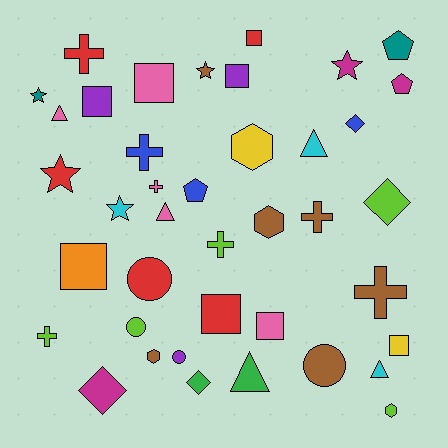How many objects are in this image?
There are 40 objects.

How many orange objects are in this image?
There is 1 orange object.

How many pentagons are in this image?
There are 3 pentagons.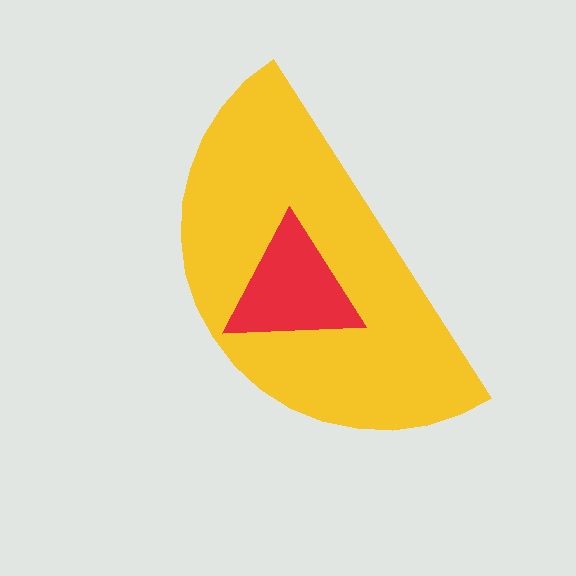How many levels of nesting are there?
2.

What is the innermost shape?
The red triangle.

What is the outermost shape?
The yellow semicircle.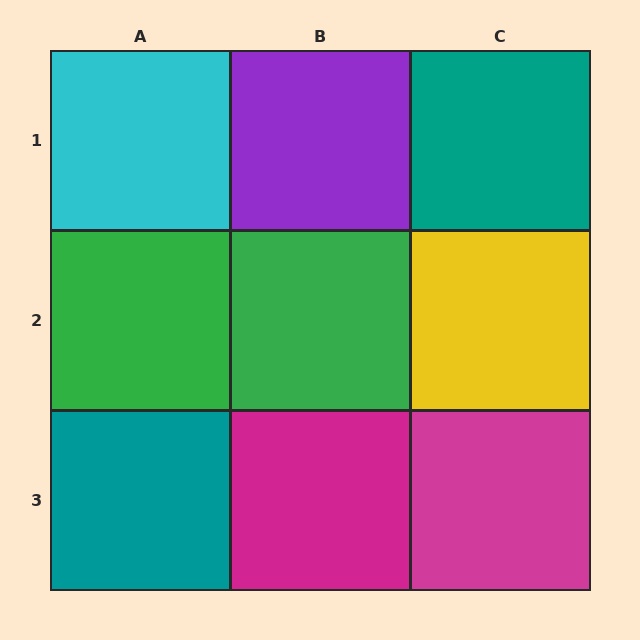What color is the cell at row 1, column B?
Purple.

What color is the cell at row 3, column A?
Teal.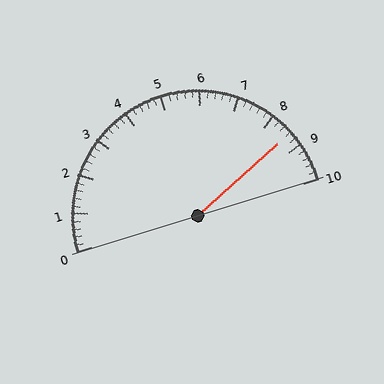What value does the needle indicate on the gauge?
The needle indicates approximately 8.6.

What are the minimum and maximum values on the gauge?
The gauge ranges from 0 to 10.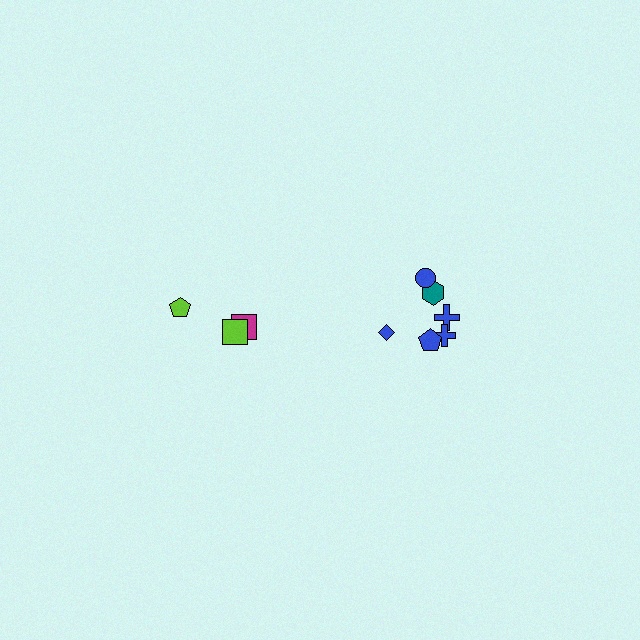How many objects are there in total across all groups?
There are 9 objects.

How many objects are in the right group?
There are 6 objects.